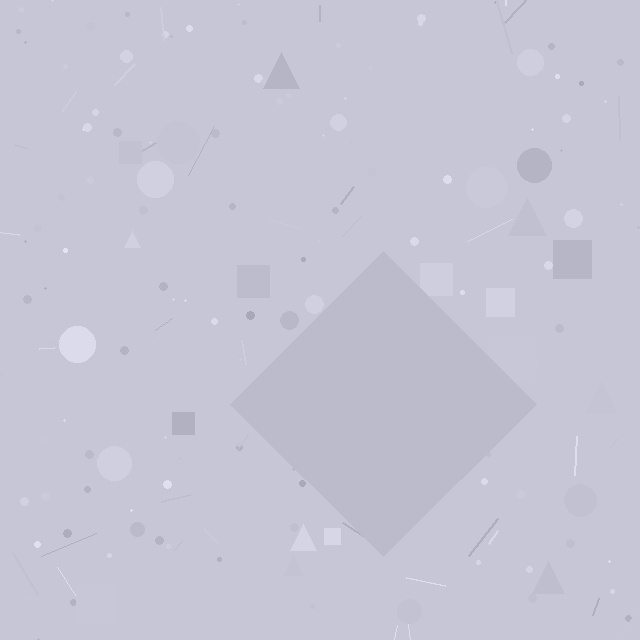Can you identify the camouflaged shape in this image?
The camouflaged shape is a diamond.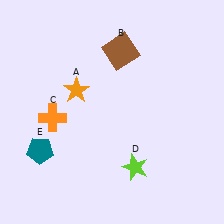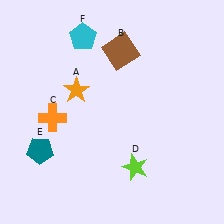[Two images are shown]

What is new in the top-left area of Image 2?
A cyan pentagon (F) was added in the top-left area of Image 2.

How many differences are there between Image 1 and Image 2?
There is 1 difference between the two images.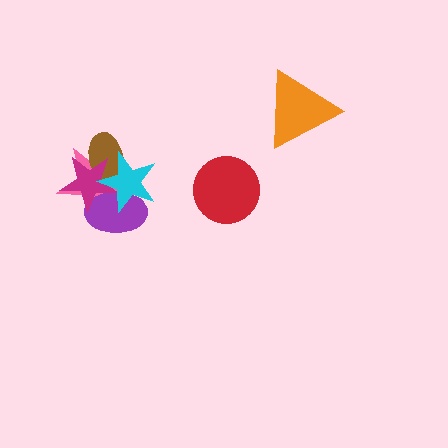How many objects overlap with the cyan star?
4 objects overlap with the cyan star.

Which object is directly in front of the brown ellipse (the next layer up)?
The magenta star is directly in front of the brown ellipse.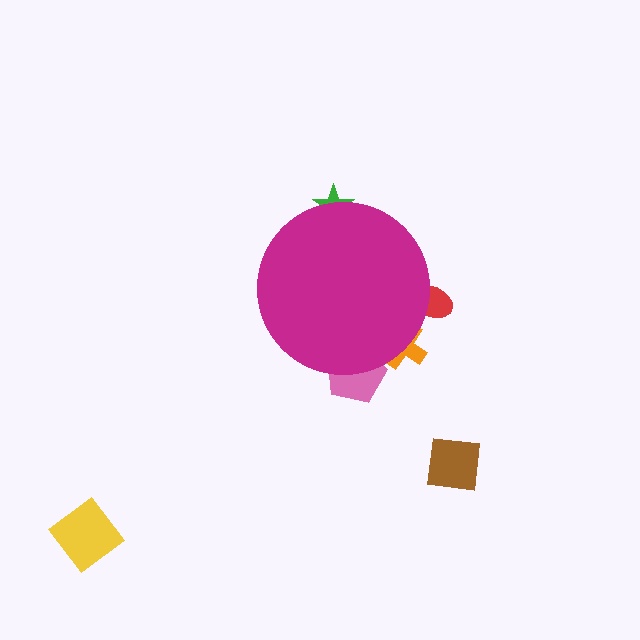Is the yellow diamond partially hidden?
No, the yellow diamond is fully visible.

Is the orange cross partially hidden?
Yes, the orange cross is partially hidden behind the magenta circle.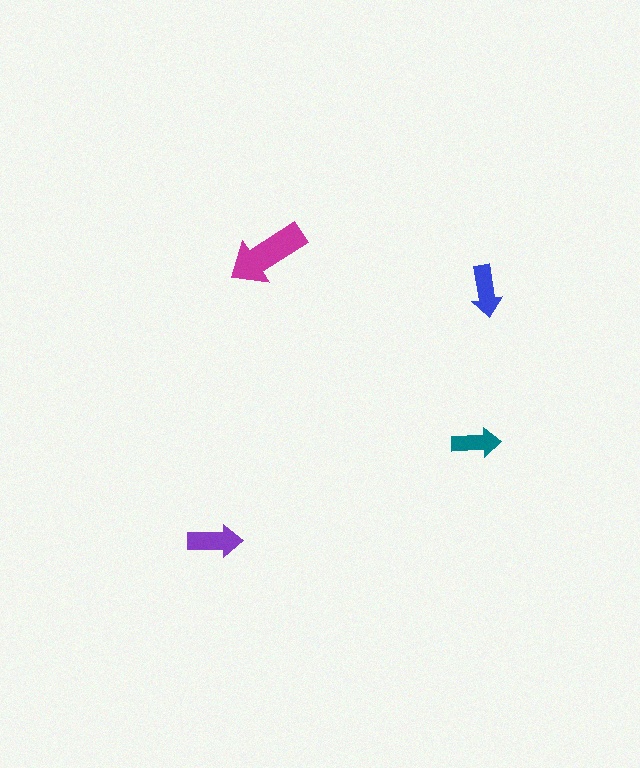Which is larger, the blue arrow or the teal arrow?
The blue one.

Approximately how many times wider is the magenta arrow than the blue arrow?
About 1.5 times wider.